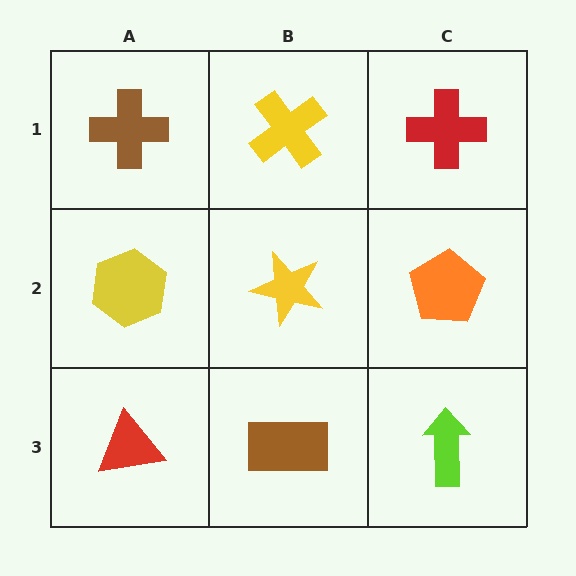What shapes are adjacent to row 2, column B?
A yellow cross (row 1, column B), a brown rectangle (row 3, column B), a yellow hexagon (row 2, column A), an orange pentagon (row 2, column C).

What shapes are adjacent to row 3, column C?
An orange pentagon (row 2, column C), a brown rectangle (row 3, column B).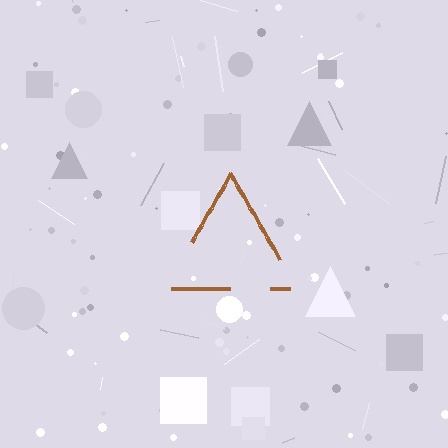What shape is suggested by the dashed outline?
The dashed outline suggests a triangle.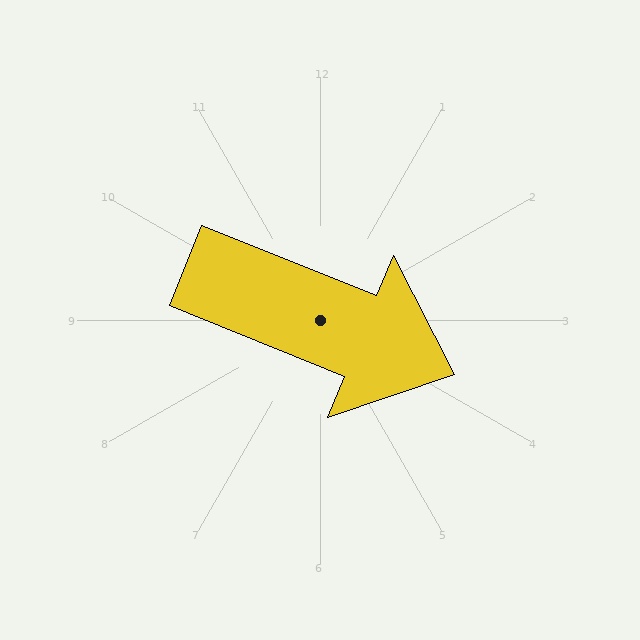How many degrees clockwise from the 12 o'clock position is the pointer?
Approximately 112 degrees.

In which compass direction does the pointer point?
East.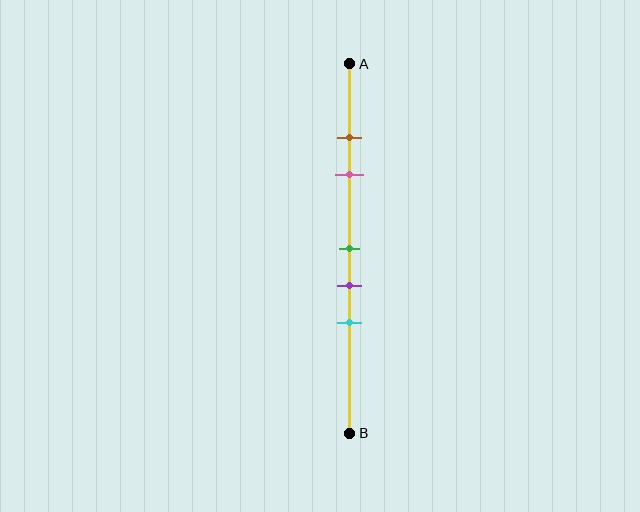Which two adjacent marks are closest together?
The brown and pink marks are the closest adjacent pair.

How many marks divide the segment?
There are 5 marks dividing the segment.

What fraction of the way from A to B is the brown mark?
The brown mark is approximately 20% (0.2) of the way from A to B.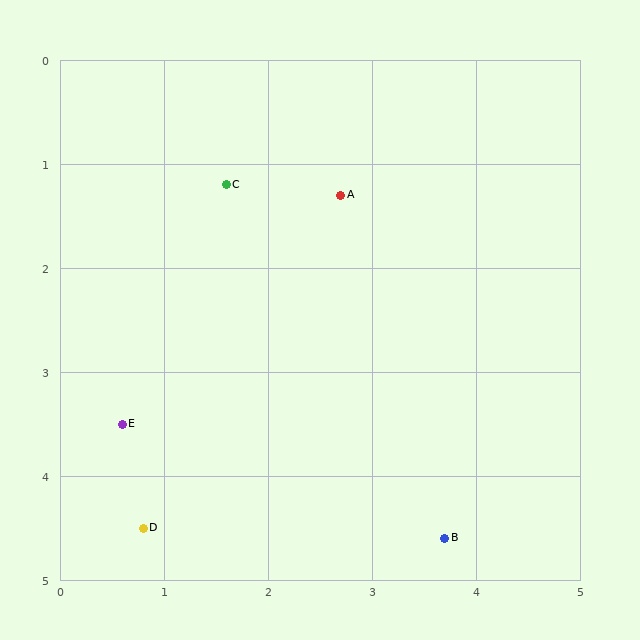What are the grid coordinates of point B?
Point B is at approximately (3.7, 4.6).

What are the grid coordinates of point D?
Point D is at approximately (0.8, 4.5).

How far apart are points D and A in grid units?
Points D and A are about 3.7 grid units apart.